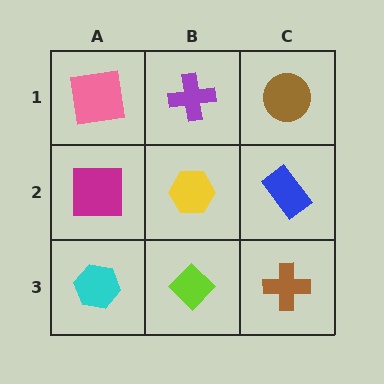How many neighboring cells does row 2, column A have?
3.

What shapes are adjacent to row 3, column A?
A magenta square (row 2, column A), a lime diamond (row 3, column B).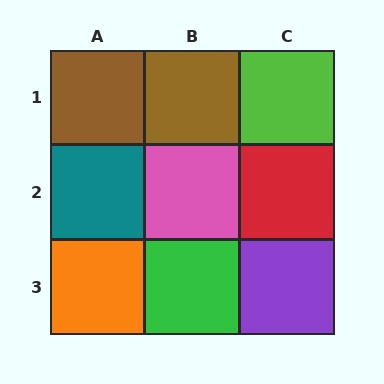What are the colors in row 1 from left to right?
Brown, brown, lime.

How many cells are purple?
1 cell is purple.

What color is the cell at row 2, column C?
Red.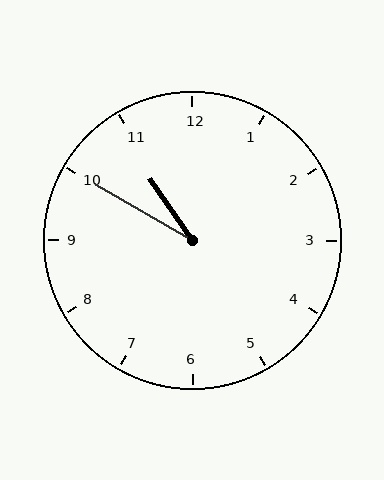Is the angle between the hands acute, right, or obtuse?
It is acute.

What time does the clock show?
10:50.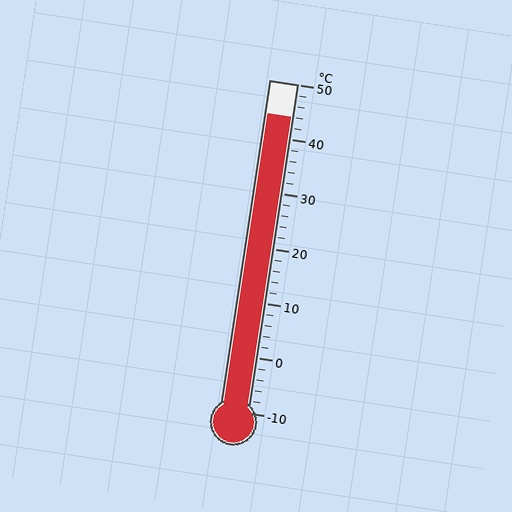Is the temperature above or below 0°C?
The temperature is above 0°C.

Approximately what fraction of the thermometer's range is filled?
The thermometer is filled to approximately 90% of its range.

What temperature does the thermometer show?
The thermometer shows approximately 44°C.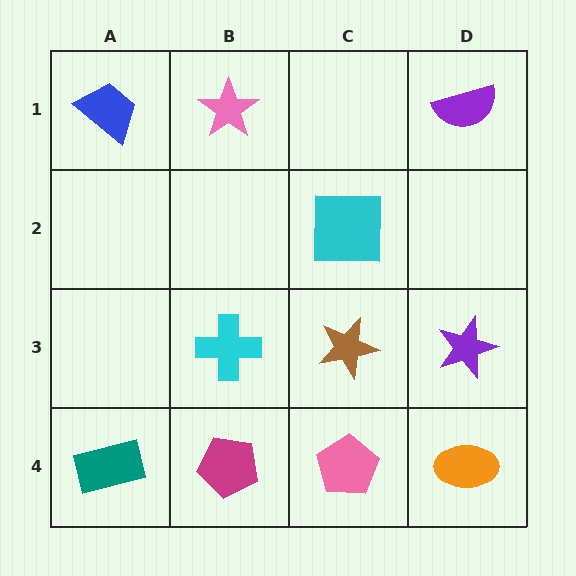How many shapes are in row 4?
4 shapes.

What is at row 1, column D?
A purple semicircle.